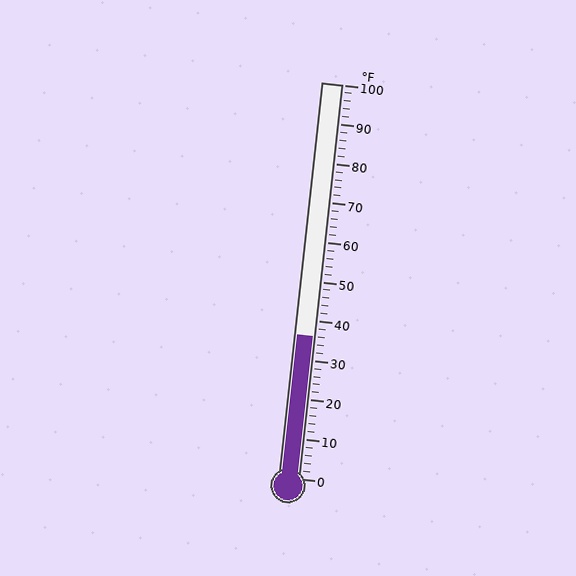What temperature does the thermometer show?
The thermometer shows approximately 36°F.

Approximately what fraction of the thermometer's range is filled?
The thermometer is filled to approximately 35% of its range.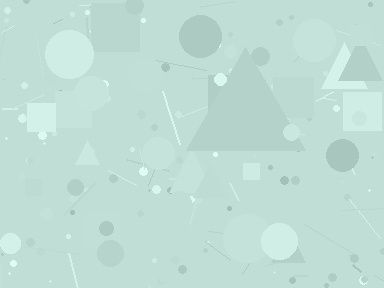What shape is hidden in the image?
A triangle is hidden in the image.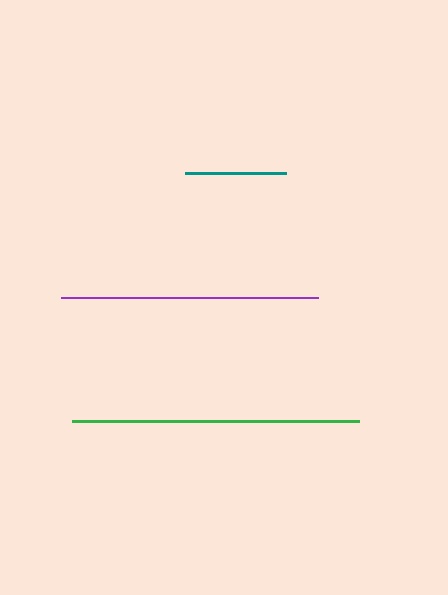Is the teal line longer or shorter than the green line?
The green line is longer than the teal line.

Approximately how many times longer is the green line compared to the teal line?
The green line is approximately 2.8 times the length of the teal line.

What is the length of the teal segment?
The teal segment is approximately 102 pixels long.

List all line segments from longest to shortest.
From longest to shortest: green, purple, teal.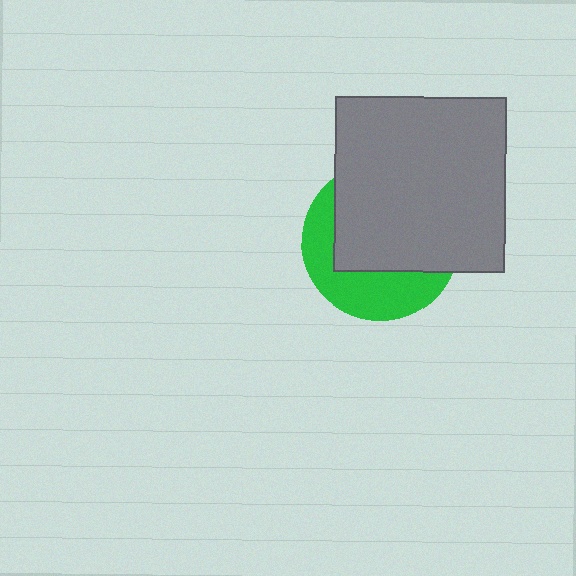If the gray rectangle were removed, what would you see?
You would see the complete green circle.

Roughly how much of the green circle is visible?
A small part of it is visible (roughly 38%).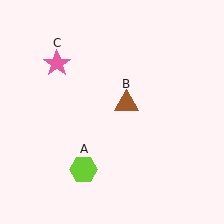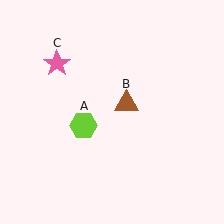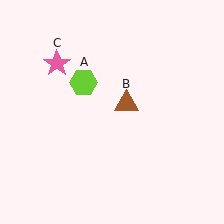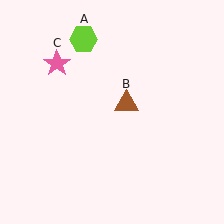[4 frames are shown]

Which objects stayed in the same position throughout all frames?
Brown triangle (object B) and pink star (object C) remained stationary.